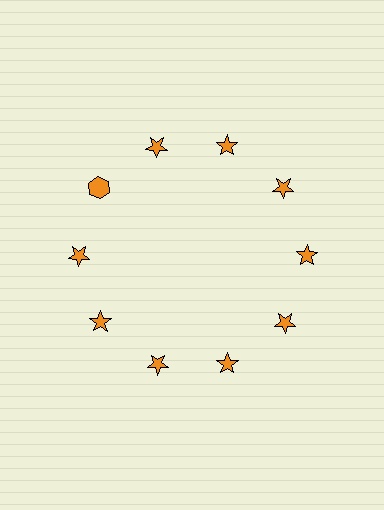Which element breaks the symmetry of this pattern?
The orange hexagon at roughly the 10 o'clock position breaks the symmetry. All other shapes are orange stars.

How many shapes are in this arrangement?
There are 10 shapes arranged in a ring pattern.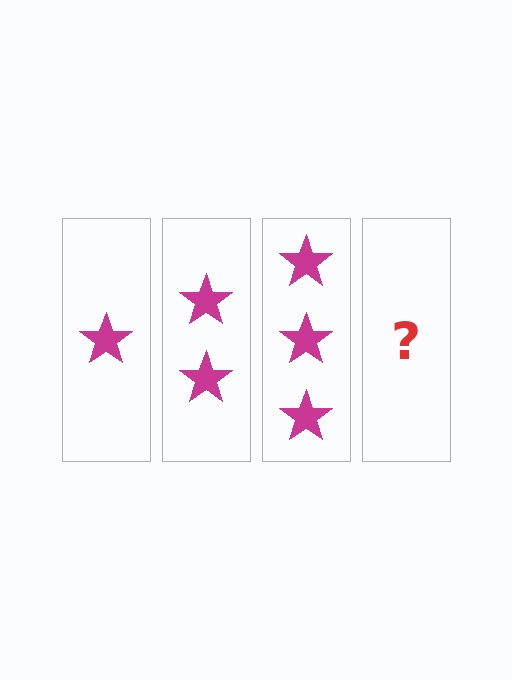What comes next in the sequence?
The next element should be 4 stars.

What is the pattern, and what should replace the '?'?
The pattern is that each step adds one more star. The '?' should be 4 stars.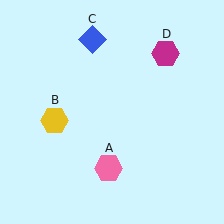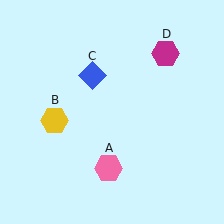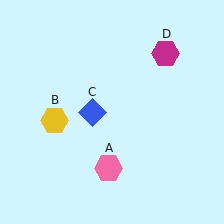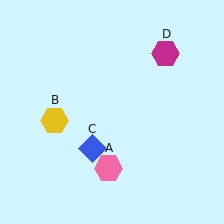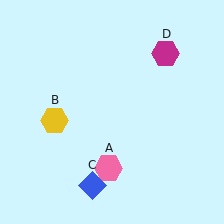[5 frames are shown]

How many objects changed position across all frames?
1 object changed position: blue diamond (object C).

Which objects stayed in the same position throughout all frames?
Pink hexagon (object A) and yellow hexagon (object B) and magenta hexagon (object D) remained stationary.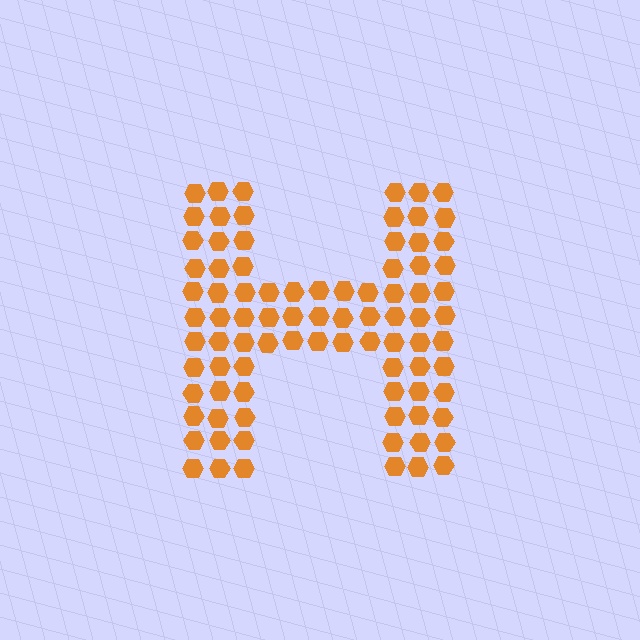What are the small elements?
The small elements are hexagons.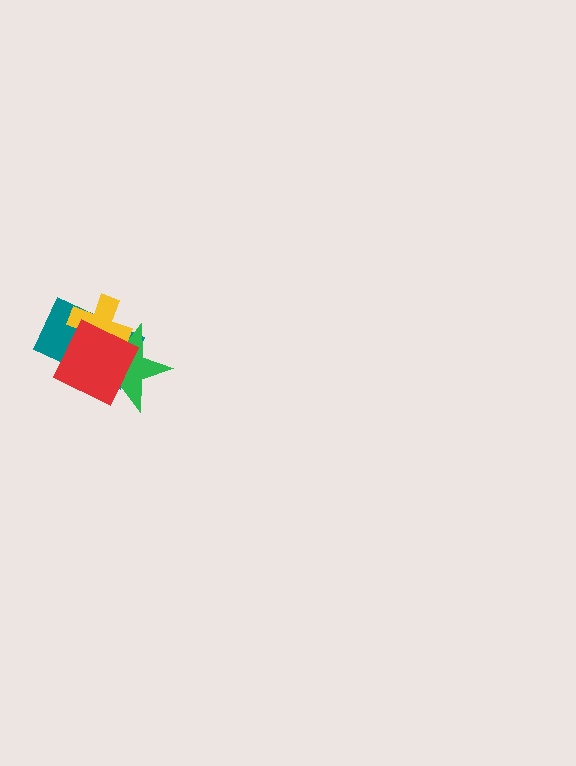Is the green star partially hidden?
Yes, it is partially covered by another shape.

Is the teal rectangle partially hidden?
Yes, it is partially covered by another shape.